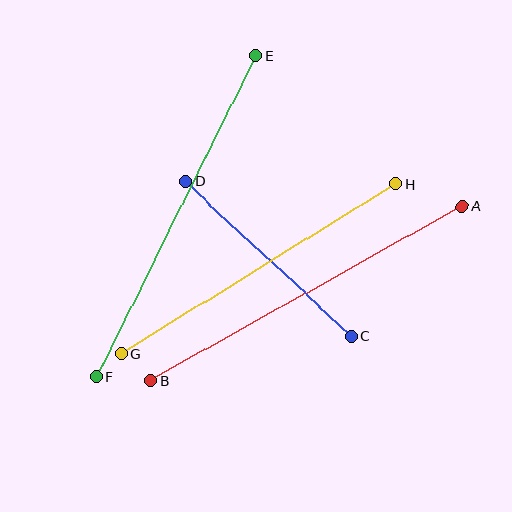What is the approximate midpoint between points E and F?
The midpoint is at approximately (176, 216) pixels.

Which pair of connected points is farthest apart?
Points E and F are farthest apart.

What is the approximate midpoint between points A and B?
The midpoint is at approximately (306, 293) pixels.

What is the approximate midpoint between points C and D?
The midpoint is at approximately (269, 259) pixels.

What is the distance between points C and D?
The distance is approximately 227 pixels.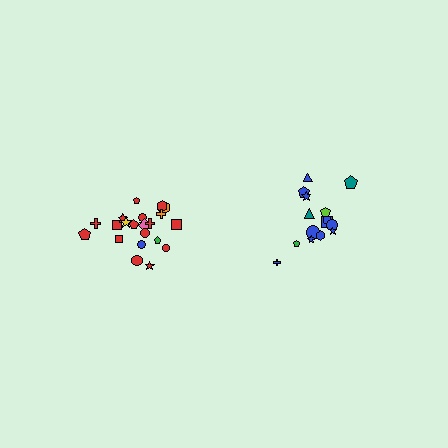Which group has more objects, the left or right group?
The left group.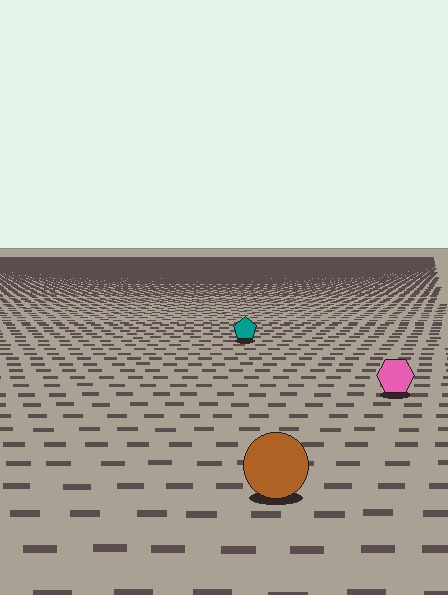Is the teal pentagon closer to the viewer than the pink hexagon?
No. The pink hexagon is closer — you can tell from the texture gradient: the ground texture is coarser near it.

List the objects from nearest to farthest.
From nearest to farthest: the brown circle, the pink hexagon, the teal pentagon.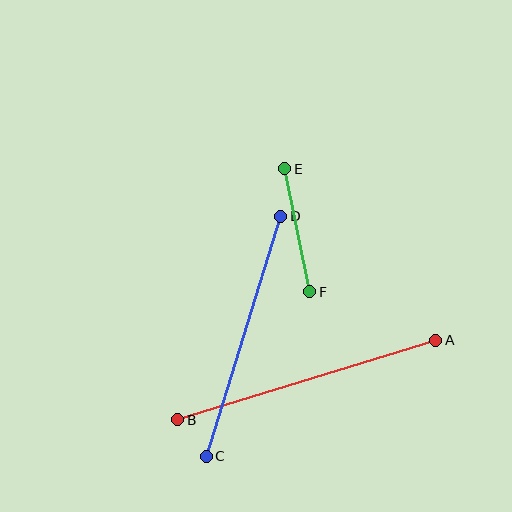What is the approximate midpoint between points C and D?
The midpoint is at approximately (244, 336) pixels.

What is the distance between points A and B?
The distance is approximately 270 pixels.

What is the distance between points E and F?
The distance is approximately 126 pixels.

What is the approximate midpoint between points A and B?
The midpoint is at approximately (307, 380) pixels.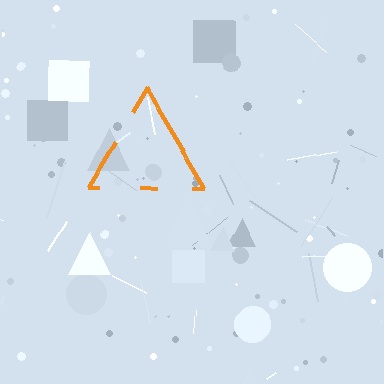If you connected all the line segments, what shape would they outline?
They would outline a triangle.